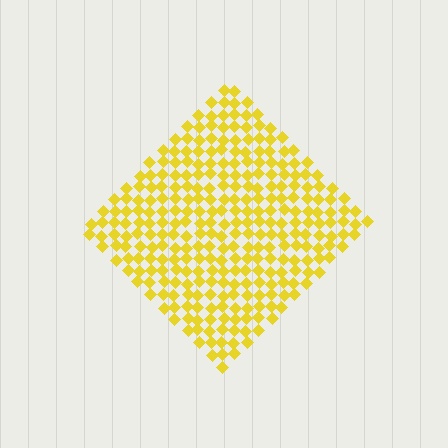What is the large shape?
The large shape is a diamond.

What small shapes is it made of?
It is made of small diamonds.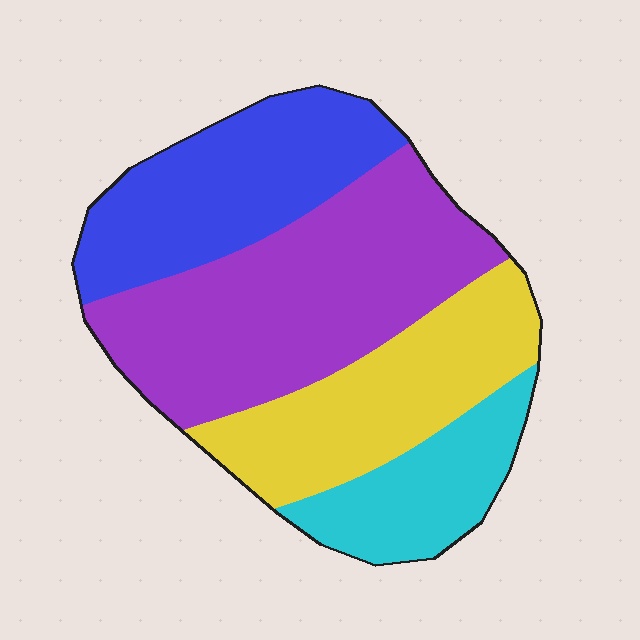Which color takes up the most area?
Purple, at roughly 35%.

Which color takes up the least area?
Cyan, at roughly 15%.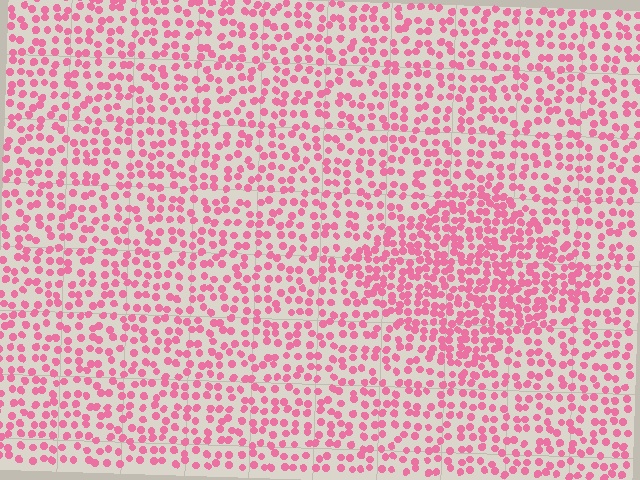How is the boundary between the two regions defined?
The boundary is defined by a change in element density (approximately 1.7x ratio). All elements are the same color, size, and shape.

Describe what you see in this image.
The image contains small pink elements arranged at two different densities. A diamond-shaped region is visible where the elements are more densely packed than the surrounding area.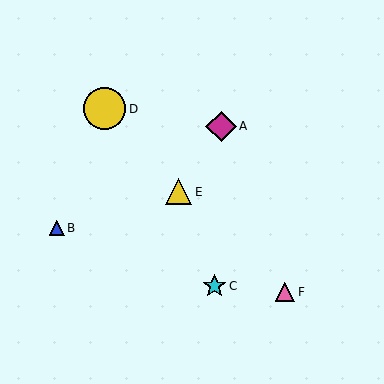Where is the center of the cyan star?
The center of the cyan star is at (215, 286).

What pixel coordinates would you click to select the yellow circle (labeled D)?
Click at (105, 109) to select the yellow circle D.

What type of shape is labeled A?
Shape A is a magenta diamond.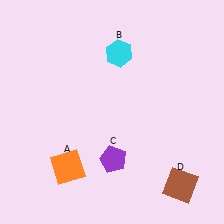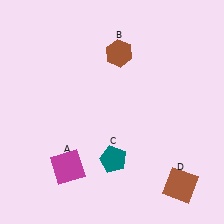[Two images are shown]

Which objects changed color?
A changed from orange to magenta. B changed from cyan to brown. C changed from purple to teal.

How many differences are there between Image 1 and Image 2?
There are 3 differences between the two images.